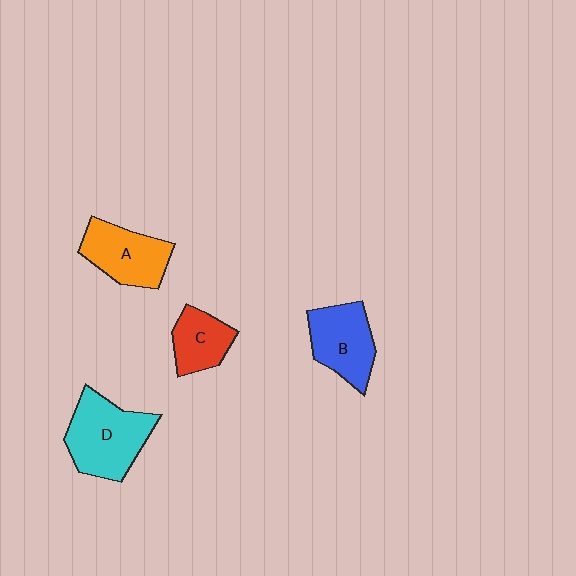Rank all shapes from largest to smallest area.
From largest to smallest: D (cyan), A (orange), B (blue), C (red).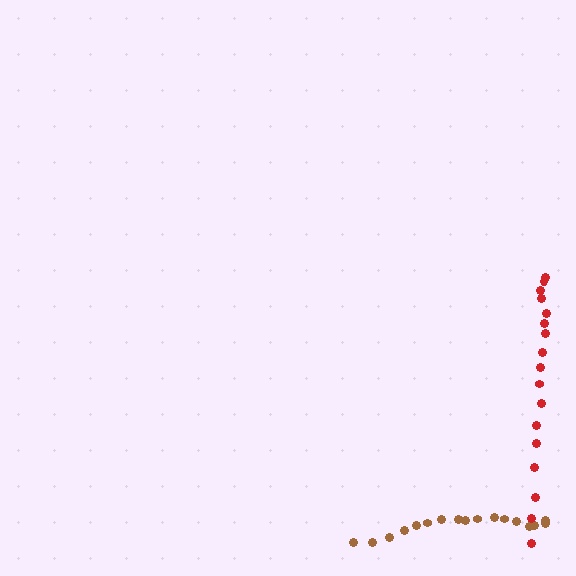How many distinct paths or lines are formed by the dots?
There are 2 distinct paths.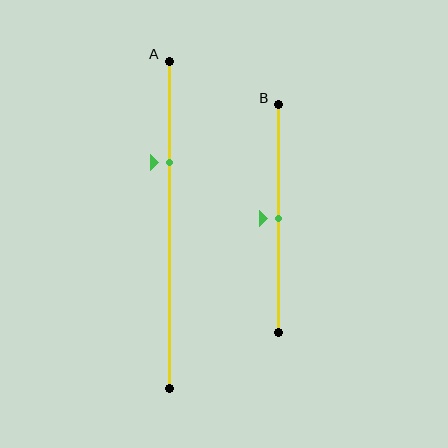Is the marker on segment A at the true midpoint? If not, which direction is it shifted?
No, the marker on segment A is shifted upward by about 19% of the segment length.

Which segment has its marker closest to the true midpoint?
Segment B has its marker closest to the true midpoint.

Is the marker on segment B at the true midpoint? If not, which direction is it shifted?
Yes, the marker on segment B is at the true midpoint.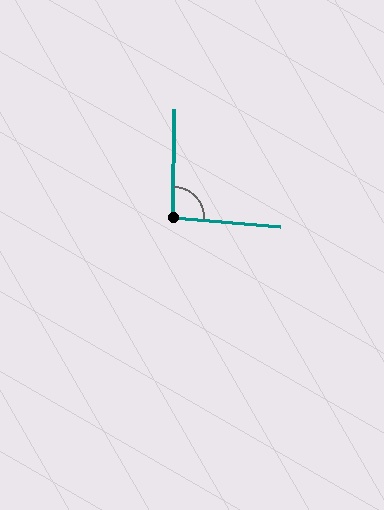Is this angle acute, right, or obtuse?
It is approximately a right angle.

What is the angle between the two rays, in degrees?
Approximately 94 degrees.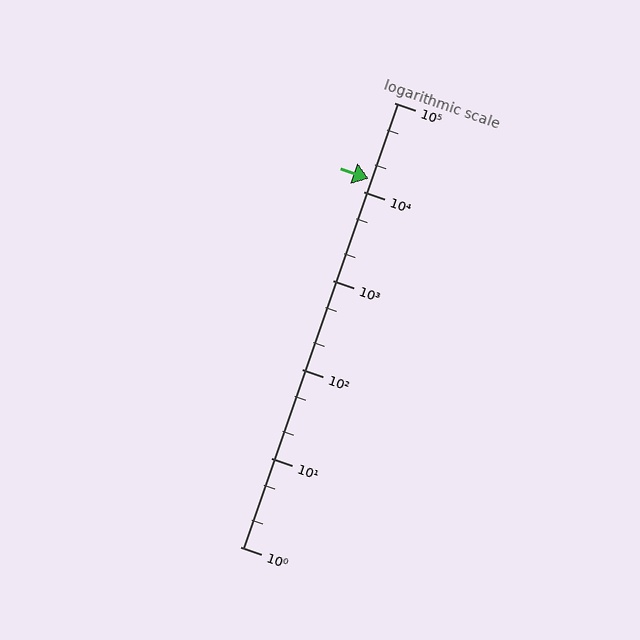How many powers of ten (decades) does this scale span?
The scale spans 5 decades, from 1 to 100000.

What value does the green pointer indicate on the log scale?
The pointer indicates approximately 14000.